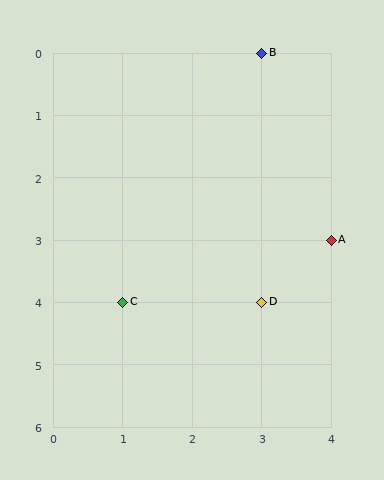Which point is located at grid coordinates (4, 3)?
Point A is at (4, 3).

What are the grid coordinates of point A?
Point A is at grid coordinates (4, 3).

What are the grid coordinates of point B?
Point B is at grid coordinates (3, 0).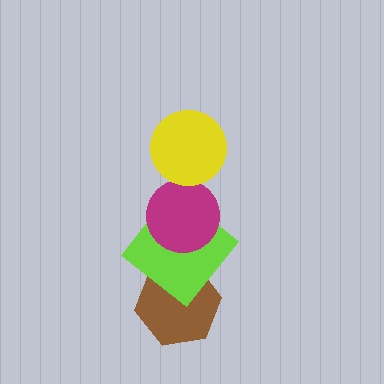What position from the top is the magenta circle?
The magenta circle is 2nd from the top.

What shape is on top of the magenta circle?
The yellow circle is on top of the magenta circle.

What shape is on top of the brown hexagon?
The lime diamond is on top of the brown hexagon.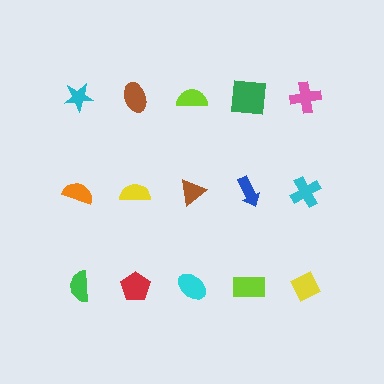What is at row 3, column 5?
A yellow diamond.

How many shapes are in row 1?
5 shapes.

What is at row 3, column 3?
A cyan ellipse.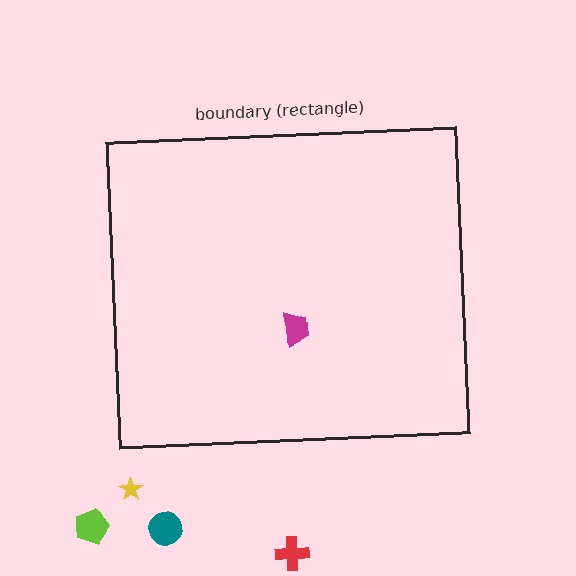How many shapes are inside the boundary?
1 inside, 4 outside.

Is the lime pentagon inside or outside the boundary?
Outside.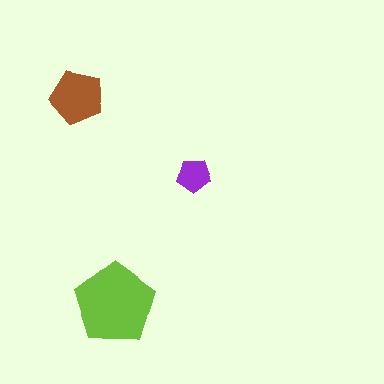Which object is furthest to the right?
The purple pentagon is rightmost.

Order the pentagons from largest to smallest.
the lime one, the brown one, the purple one.